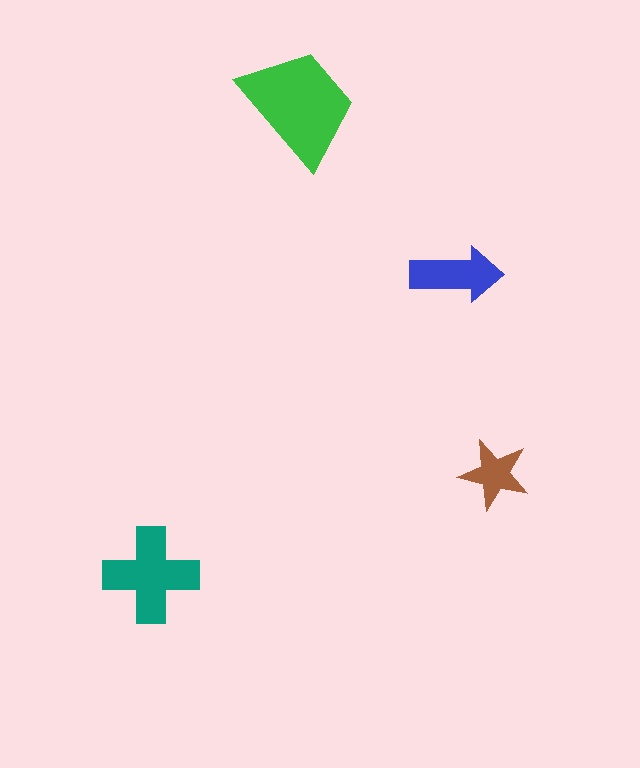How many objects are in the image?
There are 4 objects in the image.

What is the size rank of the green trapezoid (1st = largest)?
1st.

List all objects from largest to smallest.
The green trapezoid, the teal cross, the blue arrow, the brown star.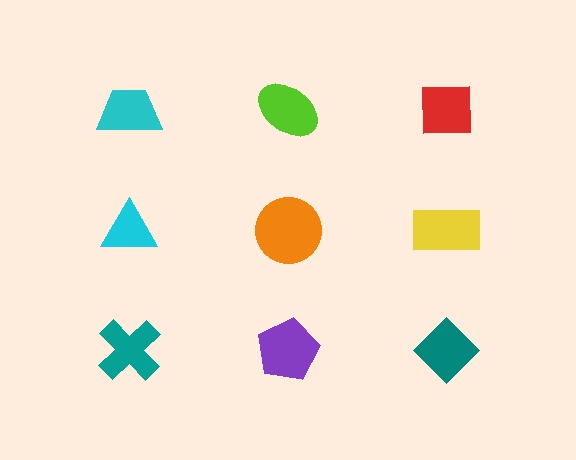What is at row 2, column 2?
An orange circle.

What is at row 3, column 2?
A purple pentagon.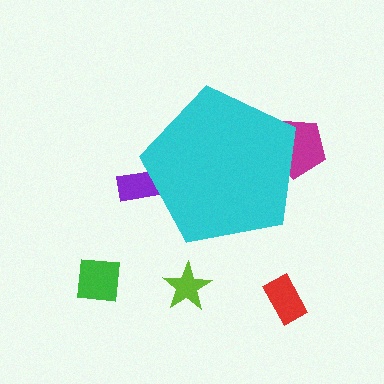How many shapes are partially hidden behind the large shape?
2 shapes are partially hidden.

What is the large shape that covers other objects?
A cyan pentagon.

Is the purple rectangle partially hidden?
Yes, the purple rectangle is partially hidden behind the cyan pentagon.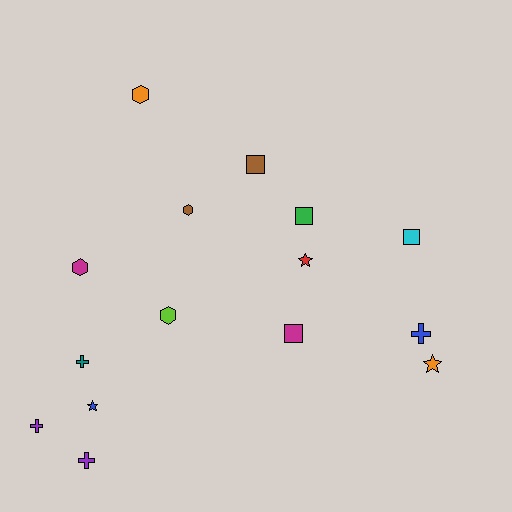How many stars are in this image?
There are 3 stars.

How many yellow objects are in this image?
There are no yellow objects.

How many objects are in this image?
There are 15 objects.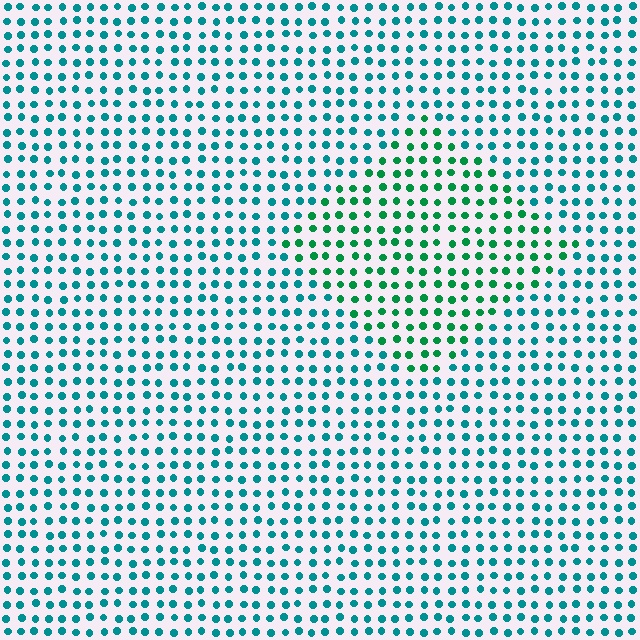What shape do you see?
I see a diamond.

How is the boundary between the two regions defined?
The boundary is defined purely by a slight shift in hue (about 34 degrees). Spacing, size, and orientation are identical on both sides.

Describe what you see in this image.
The image is filled with small teal elements in a uniform arrangement. A diamond-shaped region is visible where the elements are tinted to a slightly different hue, forming a subtle color boundary.